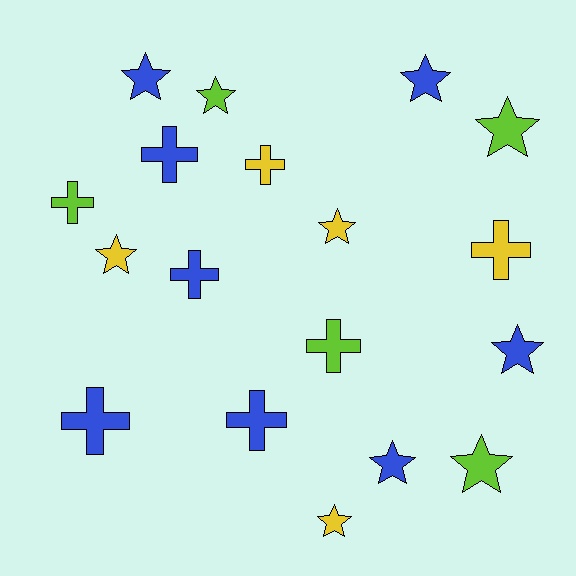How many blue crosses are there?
There are 4 blue crosses.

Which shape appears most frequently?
Star, with 10 objects.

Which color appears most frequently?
Blue, with 8 objects.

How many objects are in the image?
There are 18 objects.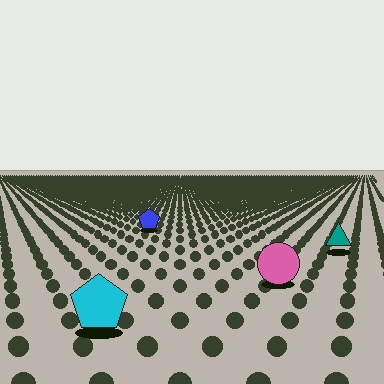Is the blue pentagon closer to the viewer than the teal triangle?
No. The teal triangle is closer — you can tell from the texture gradient: the ground texture is coarser near it.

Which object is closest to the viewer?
The cyan pentagon is closest. The texture marks near it are larger and more spread out.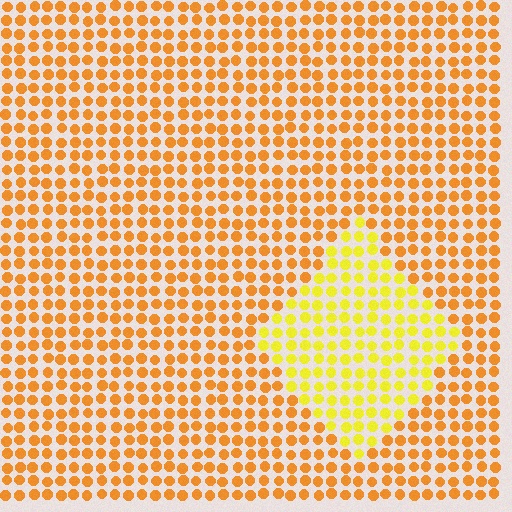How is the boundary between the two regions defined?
The boundary is defined purely by a slight shift in hue (about 30 degrees). Spacing, size, and orientation are identical on both sides.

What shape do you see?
I see a diamond.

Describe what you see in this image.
The image is filled with small orange elements in a uniform arrangement. A diamond-shaped region is visible where the elements are tinted to a slightly different hue, forming a subtle color boundary.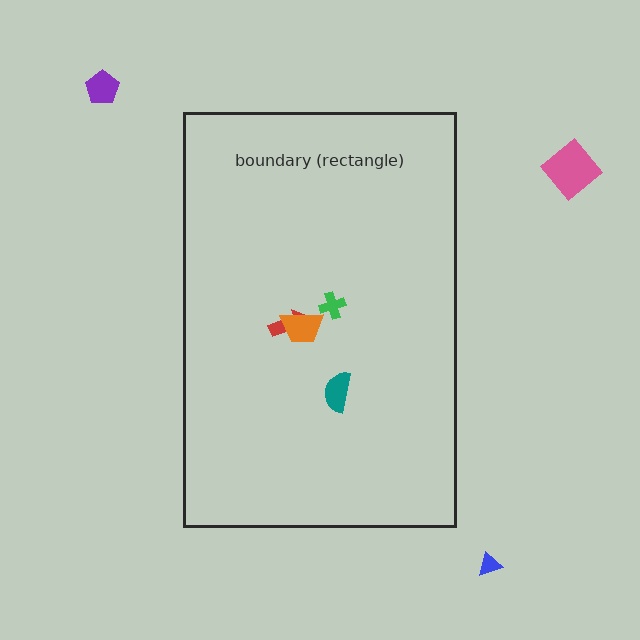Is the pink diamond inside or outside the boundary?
Outside.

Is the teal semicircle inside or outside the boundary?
Inside.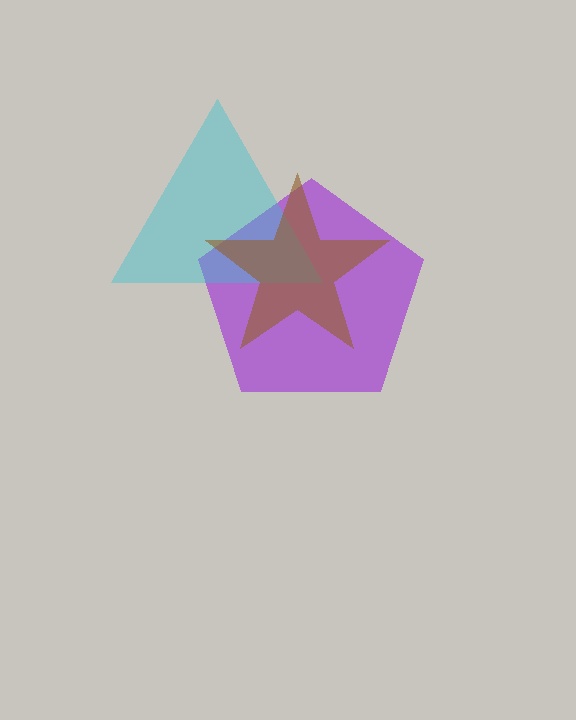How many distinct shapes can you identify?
There are 3 distinct shapes: a purple pentagon, a cyan triangle, a brown star.